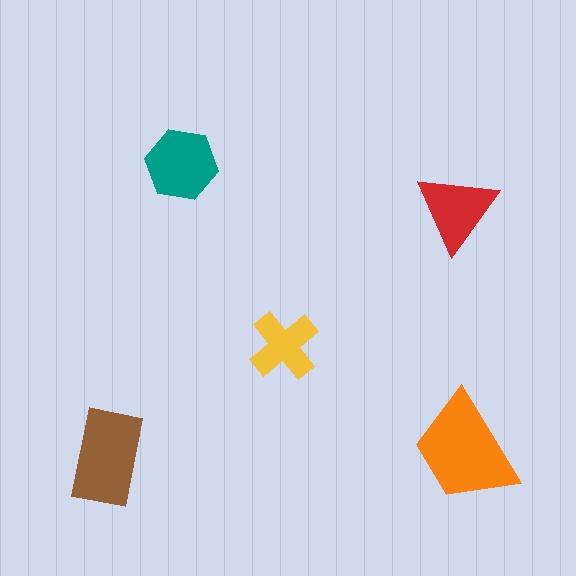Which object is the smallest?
The yellow cross.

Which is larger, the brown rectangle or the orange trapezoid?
The orange trapezoid.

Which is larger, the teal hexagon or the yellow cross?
The teal hexagon.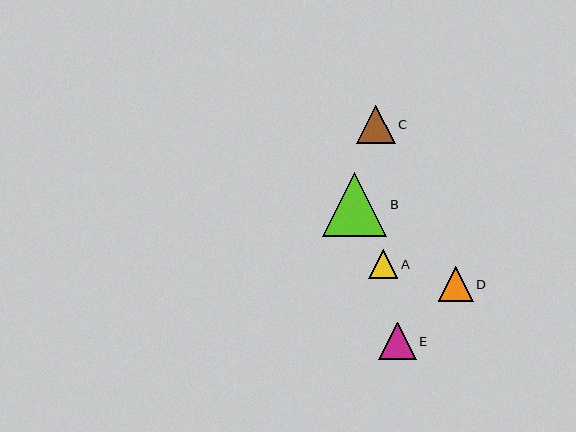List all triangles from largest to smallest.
From largest to smallest: B, C, E, D, A.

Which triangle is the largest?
Triangle B is the largest with a size of approximately 64 pixels.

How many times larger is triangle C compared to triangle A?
Triangle C is approximately 1.3 times the size of triangle A.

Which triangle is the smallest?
Triangle A is the smallest with a size of approximately 29 pixels.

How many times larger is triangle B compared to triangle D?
Triangle B is approximately 1.8 times the size of triangle D.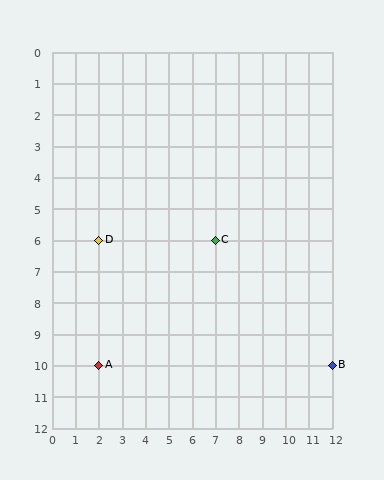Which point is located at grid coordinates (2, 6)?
Point D is at (2, 6).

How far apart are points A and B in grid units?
Points A and B are 10 columns apart.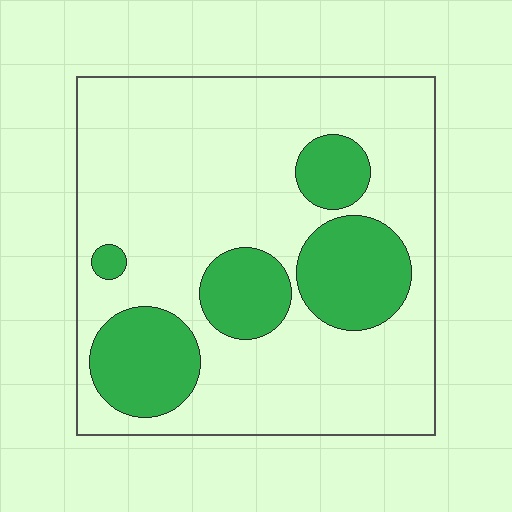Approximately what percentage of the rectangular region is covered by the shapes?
Approximately 25%.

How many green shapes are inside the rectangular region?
5.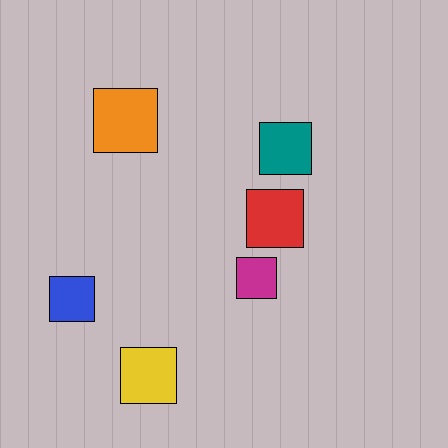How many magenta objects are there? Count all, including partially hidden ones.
There is 1 magenta object.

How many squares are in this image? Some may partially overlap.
There are 6 squares.